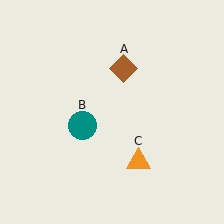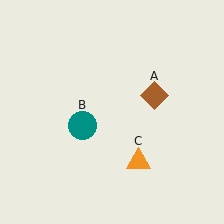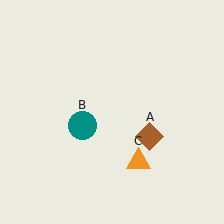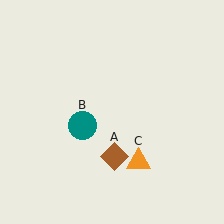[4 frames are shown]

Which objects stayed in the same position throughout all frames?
Teal circle (object B) and orange triangle (object C) remained stationary.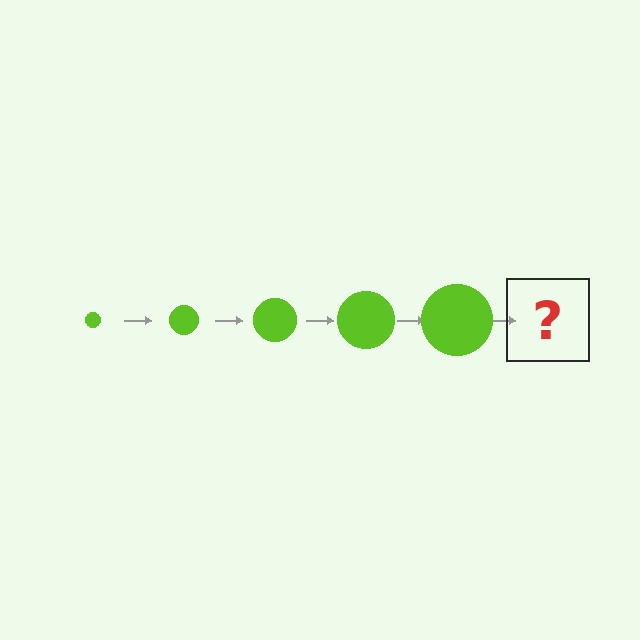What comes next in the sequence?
The next element should be a lime circle, larger than the previous one.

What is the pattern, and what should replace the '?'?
The pattern is that the circle gets progressively larger each step. The '?' should be a lime circle, larger than the previous one.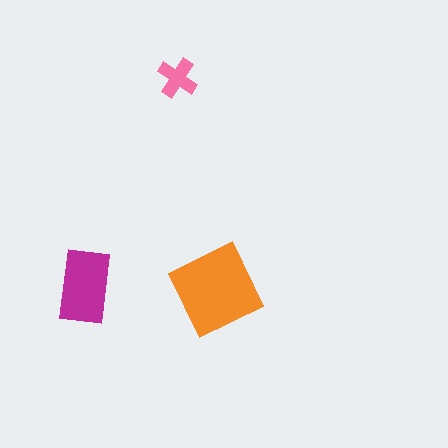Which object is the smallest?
The pink cross.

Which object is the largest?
The orange diamond.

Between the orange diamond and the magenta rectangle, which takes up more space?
The orange diamond.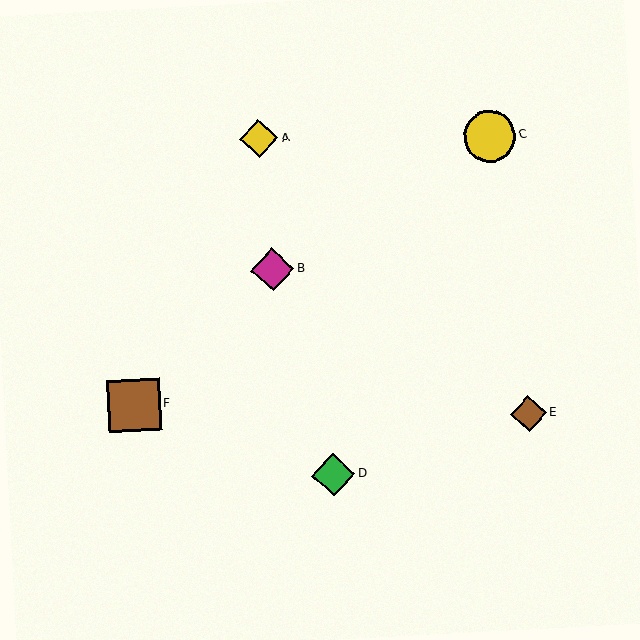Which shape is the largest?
The brown square (labeled F) is the largest.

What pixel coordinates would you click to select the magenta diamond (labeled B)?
Click at (272, 269) to select the magenta diamond B.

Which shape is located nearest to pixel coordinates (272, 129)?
The yellow diamond (labeled A) at (259, 139) is nearest to that location.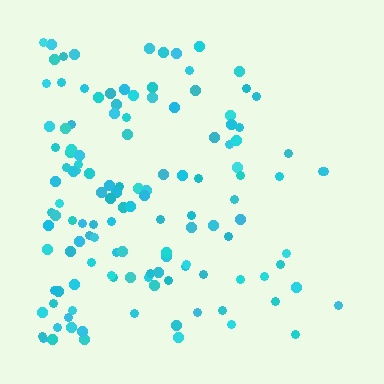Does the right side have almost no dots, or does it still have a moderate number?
Still a moderate number, just noticeably fewer than the left.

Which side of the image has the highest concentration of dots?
The left.